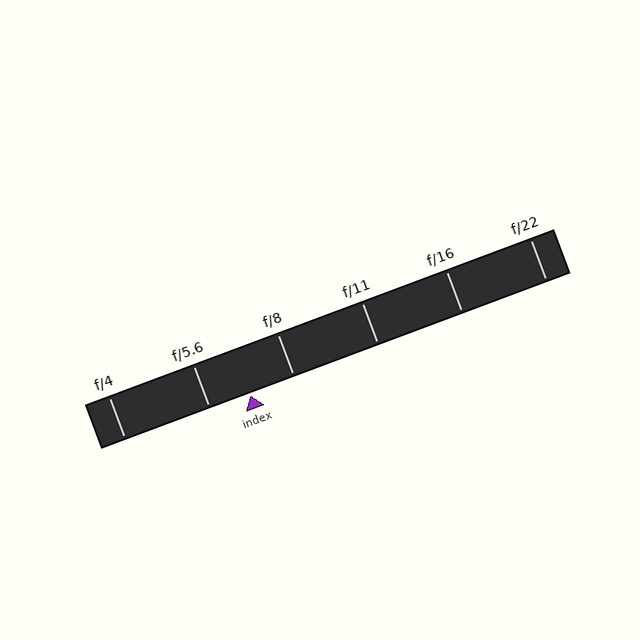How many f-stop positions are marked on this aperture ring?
There are 6 f-stop positions marked.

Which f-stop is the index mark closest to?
The index mark is closest to f/5.6.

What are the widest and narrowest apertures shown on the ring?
The widest aperture shown is f/4 and the narrowest is f/22.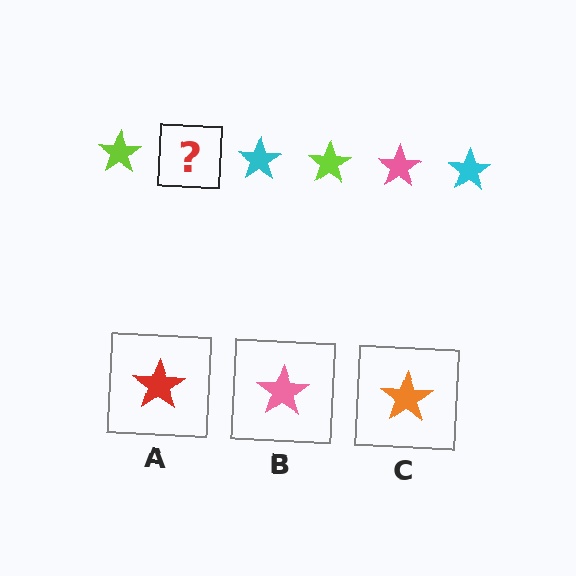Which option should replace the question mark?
Option B.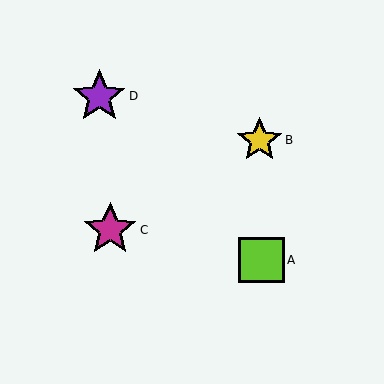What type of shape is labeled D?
Shape D is a purple star.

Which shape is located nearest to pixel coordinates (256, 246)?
The lime square (labeled A) at (261, 260) is nearest to that location.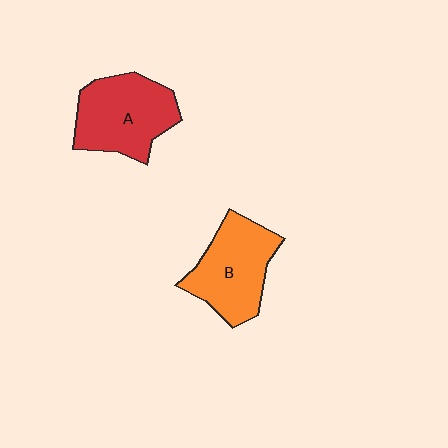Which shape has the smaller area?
Shape B (orange).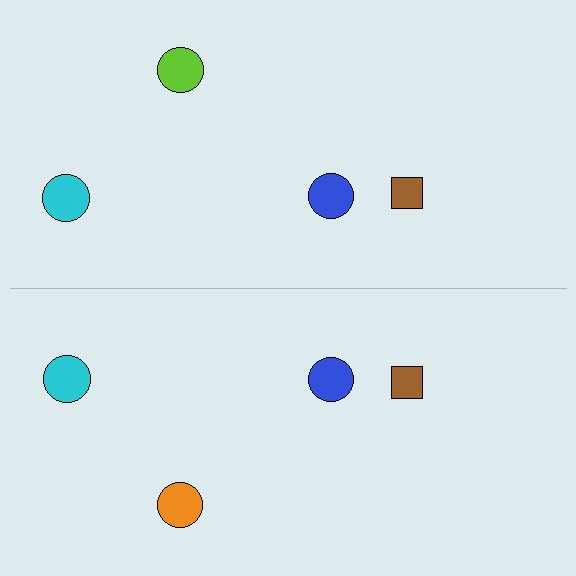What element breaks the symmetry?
The orange circle on the bottom side breaks the symmetry — its mirror counterpart is lime.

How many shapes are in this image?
There are 8 shapes in this image.